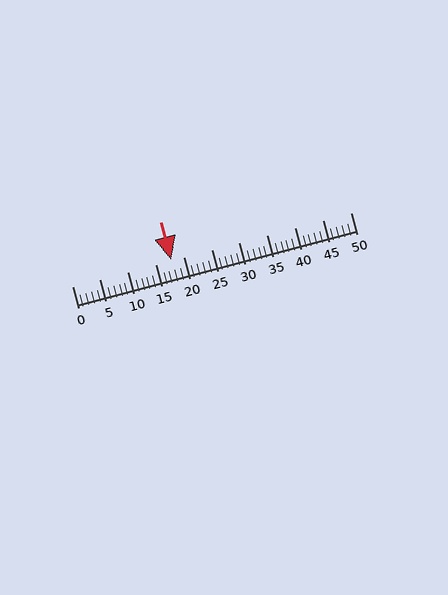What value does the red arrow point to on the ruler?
The red arrow points to approximately 18.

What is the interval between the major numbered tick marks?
The major tick marks are spaced 5 units apart.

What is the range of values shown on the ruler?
The ruler shows values from 0 to 50.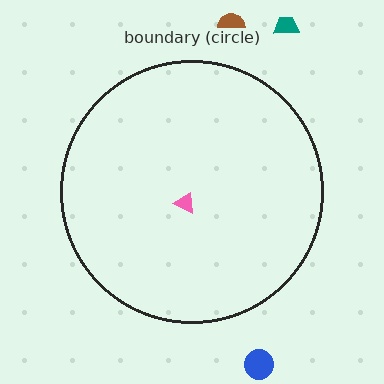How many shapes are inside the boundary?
1 inside, 3 outside.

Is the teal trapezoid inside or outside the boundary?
Outside.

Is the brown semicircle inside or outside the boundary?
Outside.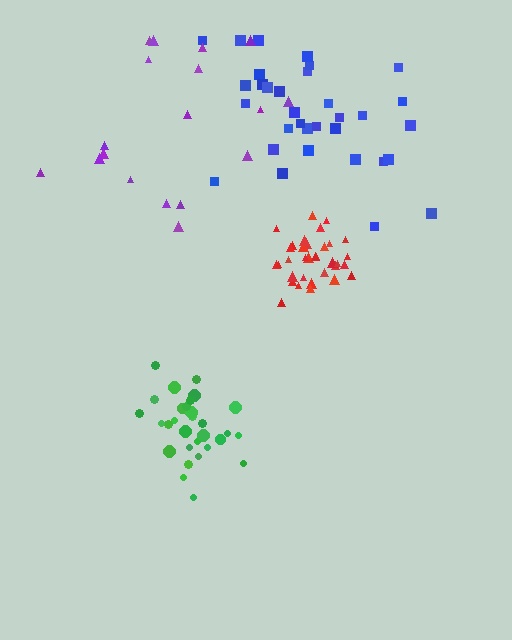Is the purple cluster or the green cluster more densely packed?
Green.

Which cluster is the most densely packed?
Red.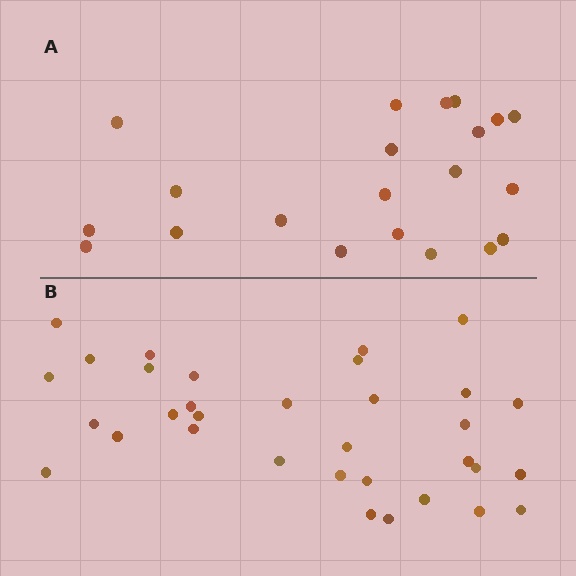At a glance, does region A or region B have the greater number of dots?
Region B (the bottom region) has more dots.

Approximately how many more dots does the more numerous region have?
Region B has roughly 12 or so more dots than region A.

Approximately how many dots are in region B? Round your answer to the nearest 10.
About 30 dots. (The exact count is 33, which rounds to 30.)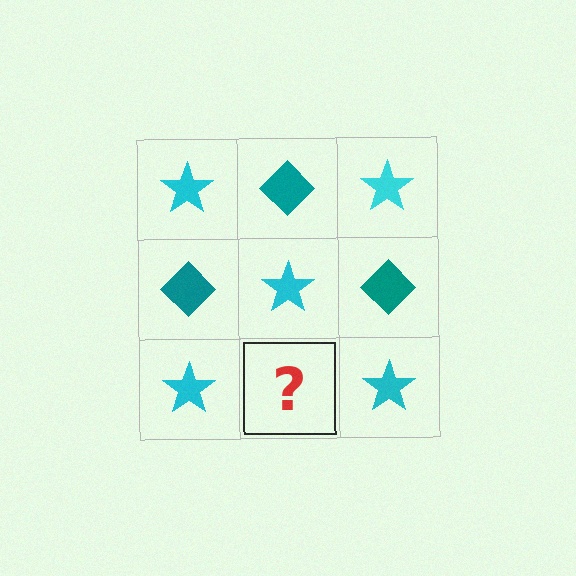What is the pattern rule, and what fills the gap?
The rule is that it alternates cyan star and teal diamond in a checkerboard pattern. The gap should be filled with a teal diamond.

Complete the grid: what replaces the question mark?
The question mark should be replaced with a teal diamond.